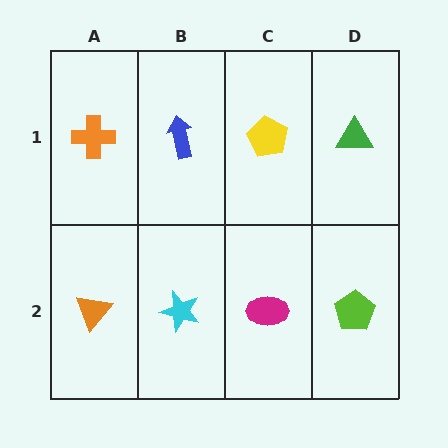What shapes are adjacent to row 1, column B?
A cyan star (row 2, column B), an orange cross (row 1, column A), a yellow pentagon (row 1, column C).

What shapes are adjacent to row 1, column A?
An orange triangle (row 2, column A), a blue arrow (row 1, column B).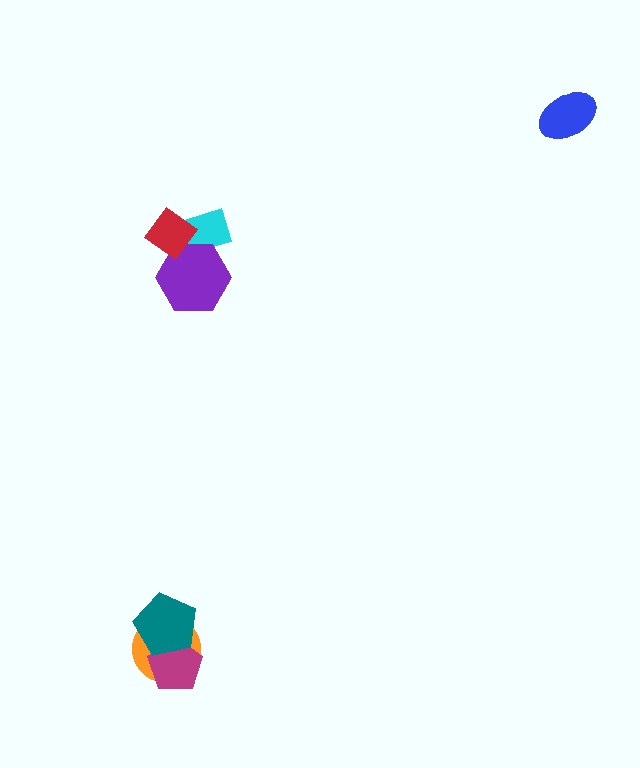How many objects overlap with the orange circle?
2 objects overlap with the orange circle.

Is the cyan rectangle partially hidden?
Yes, it is partially covered by another shape.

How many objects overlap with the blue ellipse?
0 objects overlap with the blue ellipse.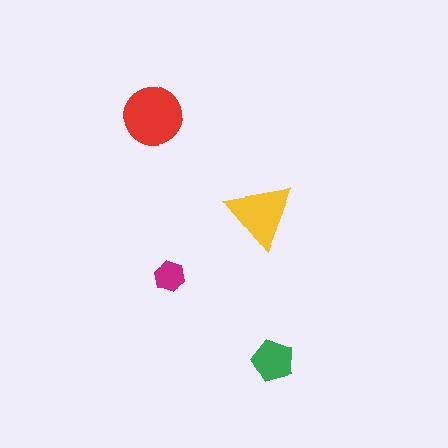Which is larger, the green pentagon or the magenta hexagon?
The green pentagon.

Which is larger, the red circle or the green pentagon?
The red circle.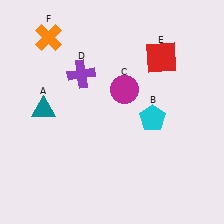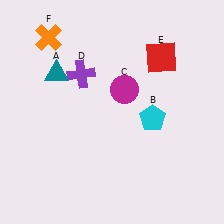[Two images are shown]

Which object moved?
The teal triangle (A) moved up.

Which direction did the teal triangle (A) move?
The teal triangle (A) moved up.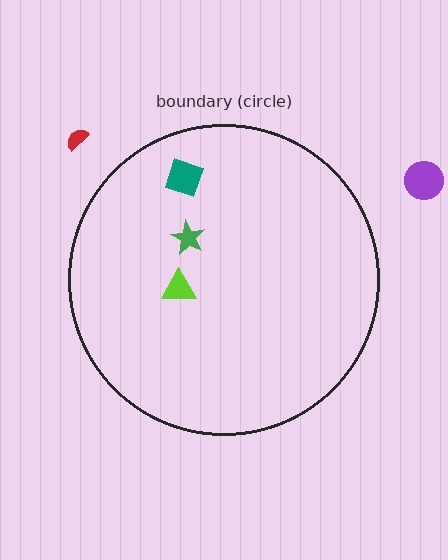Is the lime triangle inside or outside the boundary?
Inside.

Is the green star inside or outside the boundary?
Inside.